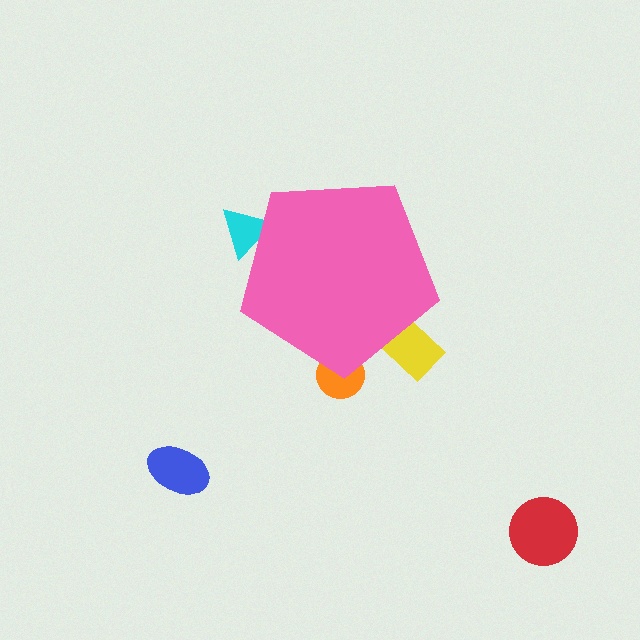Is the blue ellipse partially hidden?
No, the blue ellipse is fully visible.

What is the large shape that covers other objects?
A pink pentagon.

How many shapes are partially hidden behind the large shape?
3 shapes are partially hidden.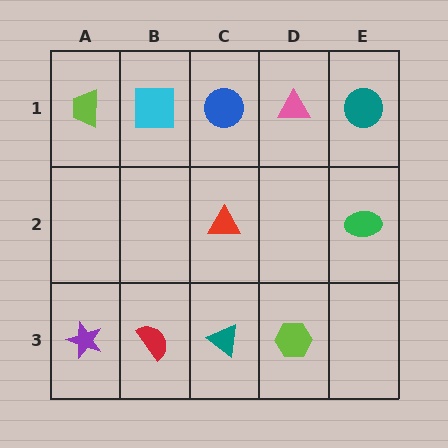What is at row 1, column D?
A pink triangle.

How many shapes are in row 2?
2 shapes.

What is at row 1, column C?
A blue circle.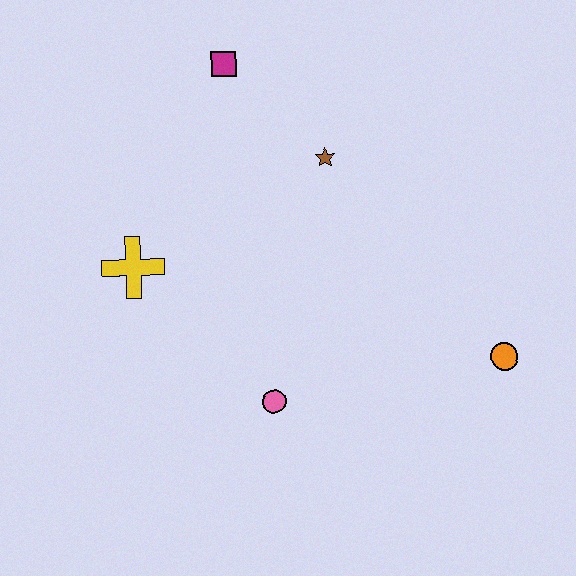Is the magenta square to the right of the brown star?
No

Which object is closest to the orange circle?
The pink circle is closest to the orange circle.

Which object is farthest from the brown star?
The orange circle is farthest from the brown star.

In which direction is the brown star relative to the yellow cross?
The brown star is to the right of the yellow cross.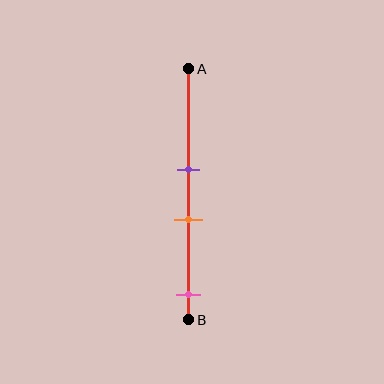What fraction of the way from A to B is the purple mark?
The purple mark is approximately 40% (0.4) of the way from A to B.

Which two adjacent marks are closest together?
The purple and orange marks are the closest adjacent pair.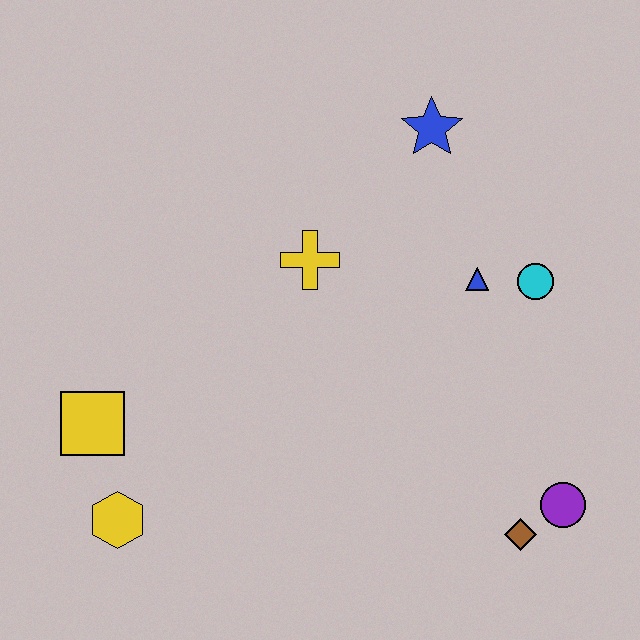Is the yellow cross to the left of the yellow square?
No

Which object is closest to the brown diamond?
The purple circle is closest to the brown diamond.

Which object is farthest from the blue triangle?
The yellow hexagon is farthest from the blue triangle.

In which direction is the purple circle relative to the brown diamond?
The purple circle is to the right of the brown diamond.